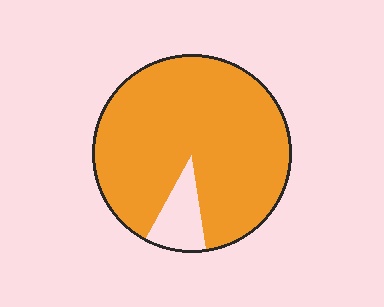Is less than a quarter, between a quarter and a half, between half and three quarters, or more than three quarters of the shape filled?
More than three quarters.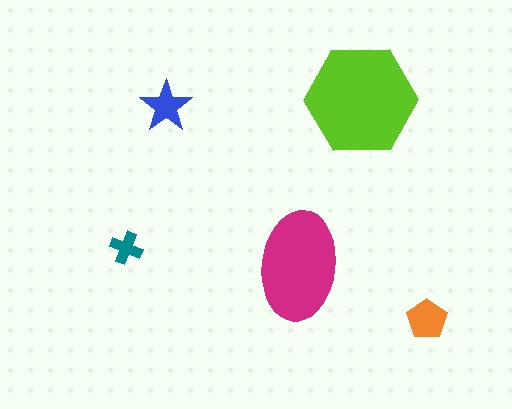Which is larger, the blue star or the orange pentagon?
The orange pentagon.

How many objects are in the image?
There are 5 objects in the image.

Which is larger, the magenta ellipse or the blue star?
The magenta ellipse.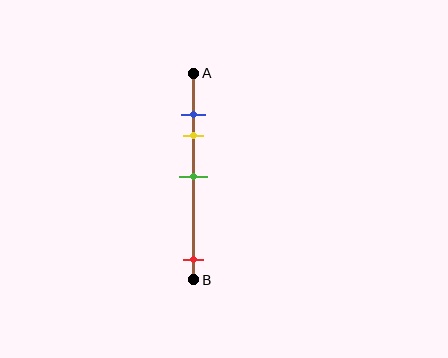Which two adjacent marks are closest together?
The blue and yellow marks are the closest adjacent pair.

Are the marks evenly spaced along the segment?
No, the marks are not evenly spaced.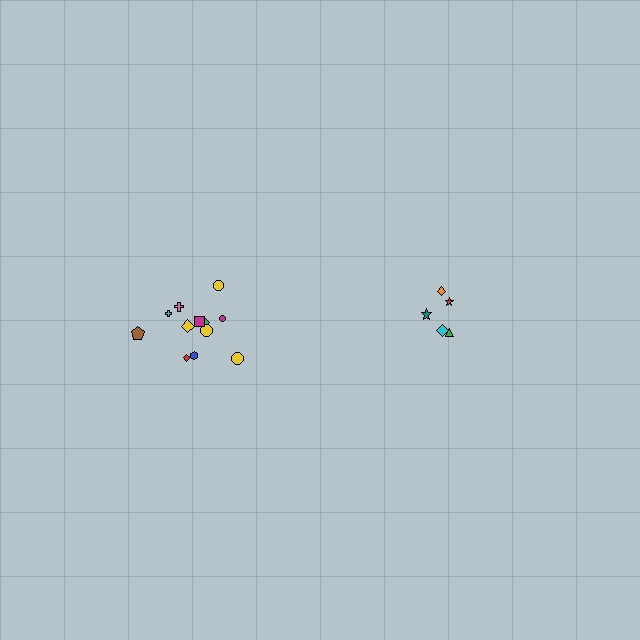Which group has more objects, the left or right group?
The left group.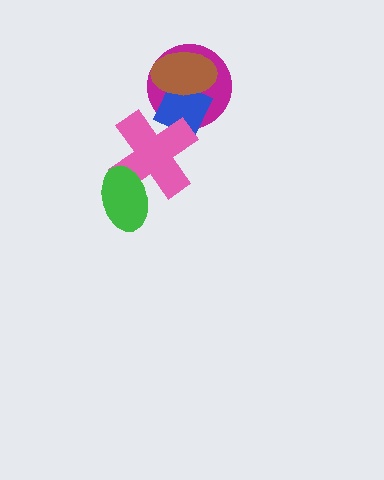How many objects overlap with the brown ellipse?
2 objects overlap with the brown ellipse.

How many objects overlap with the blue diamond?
3 objects overlap with the blue diamond.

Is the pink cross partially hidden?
Yes, it is partially covered by another shape.